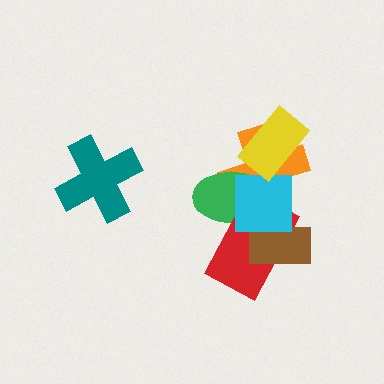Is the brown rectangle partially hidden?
Yes, it is partially covered by another shape.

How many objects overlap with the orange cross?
4 objects overlap with the orange cross.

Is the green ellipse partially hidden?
Yes, it is partially covered by another shape.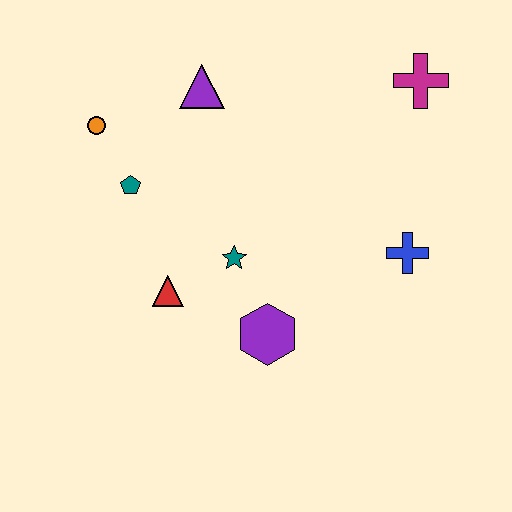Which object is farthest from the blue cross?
The orange circle is farthest from the blue cross.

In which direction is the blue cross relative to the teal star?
The blue cross is to the right of the teal star.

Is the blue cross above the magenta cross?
No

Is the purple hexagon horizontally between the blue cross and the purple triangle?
Yes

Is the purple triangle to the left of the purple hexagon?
Yes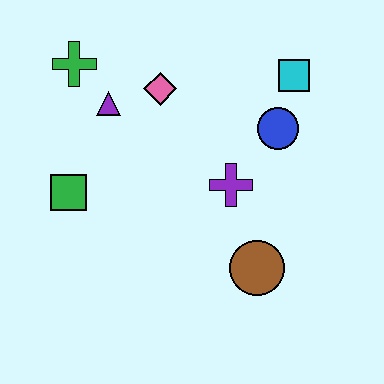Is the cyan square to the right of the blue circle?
Yes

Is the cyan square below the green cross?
Yes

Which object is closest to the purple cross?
The blue circle is closest to the purple cross.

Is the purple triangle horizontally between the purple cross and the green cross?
Yes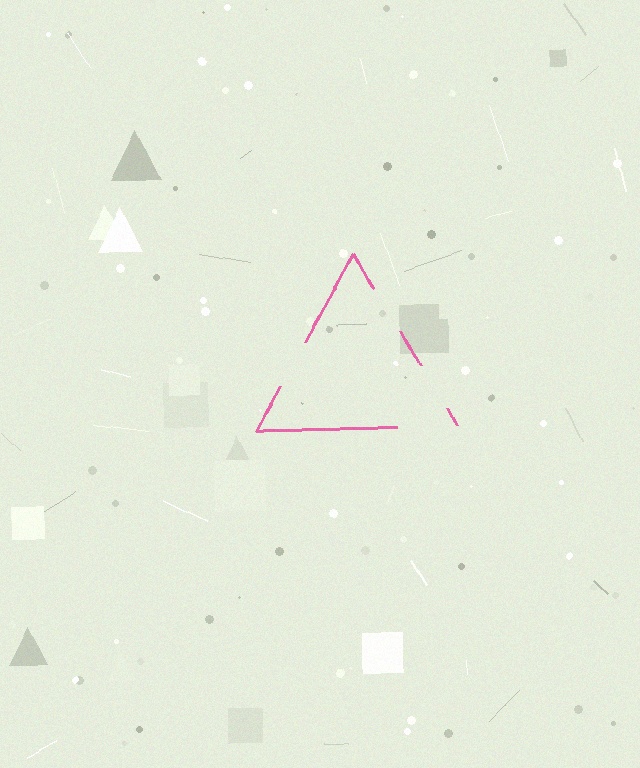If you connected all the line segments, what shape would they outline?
They would outline a triangle.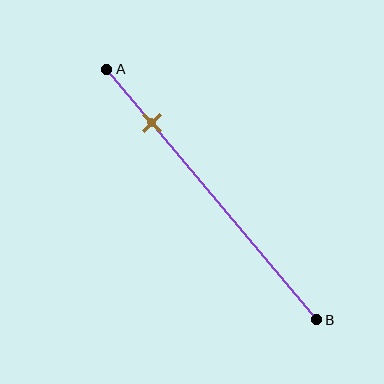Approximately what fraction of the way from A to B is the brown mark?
The brown mark is approximately 20% of the way from A to B.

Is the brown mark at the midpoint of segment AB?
No, the mark is at about 20% from A, not at the 50% midpoint.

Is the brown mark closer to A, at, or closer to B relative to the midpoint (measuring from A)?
The brown mark is closer to point A than the midpoint of segment AB.